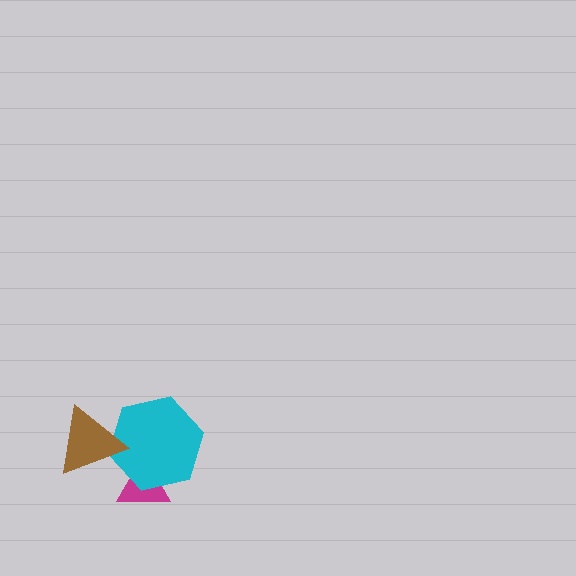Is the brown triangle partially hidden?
No, no other shape covers it.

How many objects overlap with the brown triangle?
1 object overlaps with the brown triangle.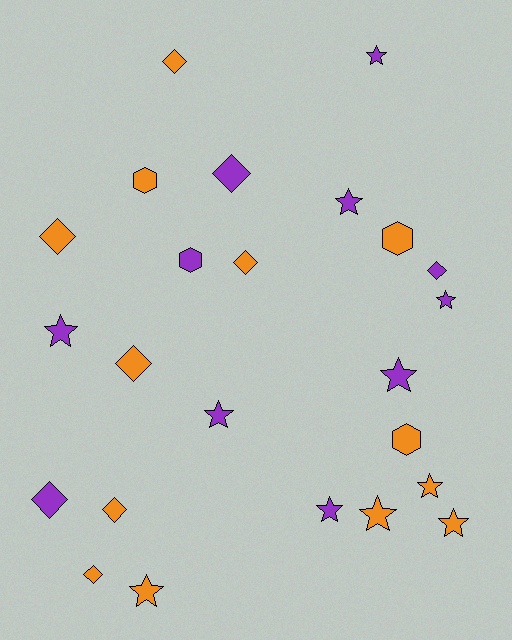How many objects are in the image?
There are 24 objects.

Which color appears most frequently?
Orange, with 13 objects.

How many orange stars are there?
There are 4 orange stars.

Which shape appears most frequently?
Star, with 11 objects.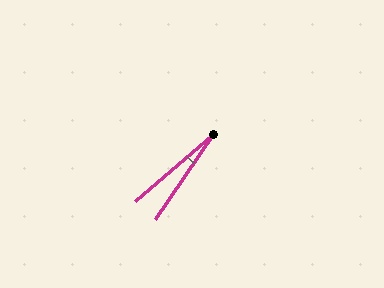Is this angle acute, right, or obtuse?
It is acute.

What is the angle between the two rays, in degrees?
Approximately 15 degrees.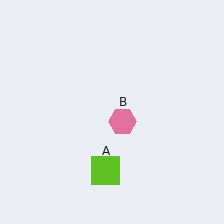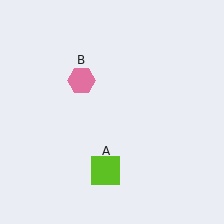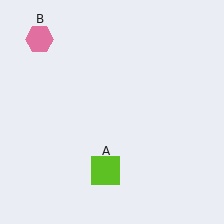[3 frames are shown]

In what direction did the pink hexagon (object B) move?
The pink hexagon (object B) moved up and to the left.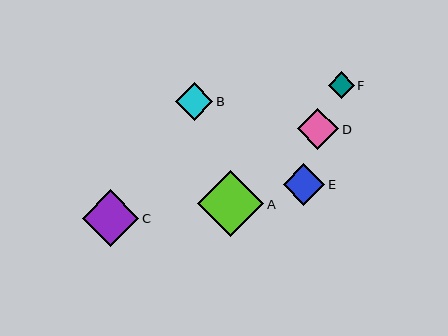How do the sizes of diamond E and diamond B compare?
Diamond E and diamond B are approximately the same size.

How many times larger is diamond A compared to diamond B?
Diamond A is approximately 1.7 times the size of diamond B.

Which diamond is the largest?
Diamond A is the largest with a size of approximately 66 pixels.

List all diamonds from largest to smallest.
From largest to smallest: A, C, E, D, B, F.